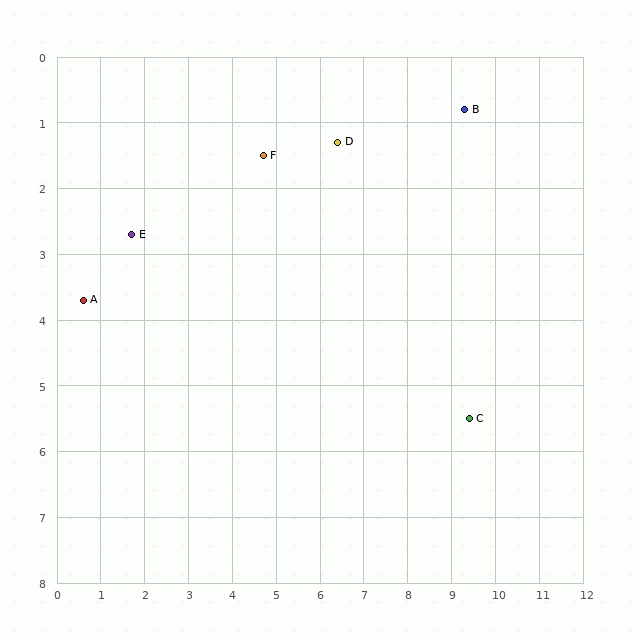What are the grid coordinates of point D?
Point D is at approximately (6.4, 1.3).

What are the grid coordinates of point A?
Point A is at approximately (0.6, 3.7).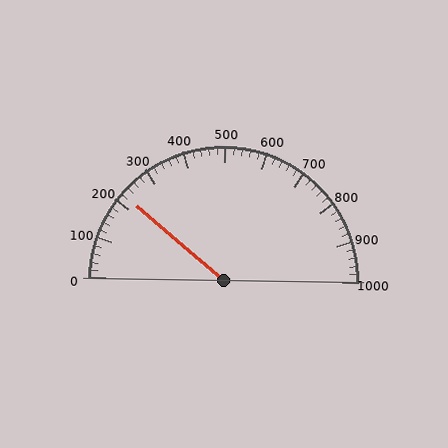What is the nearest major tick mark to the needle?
The nearest major tick mark is 200.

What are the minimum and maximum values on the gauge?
The gauge ranges from 0 to 1000.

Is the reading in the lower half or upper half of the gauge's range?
The reading is in the lower half of the range (0 to 1000).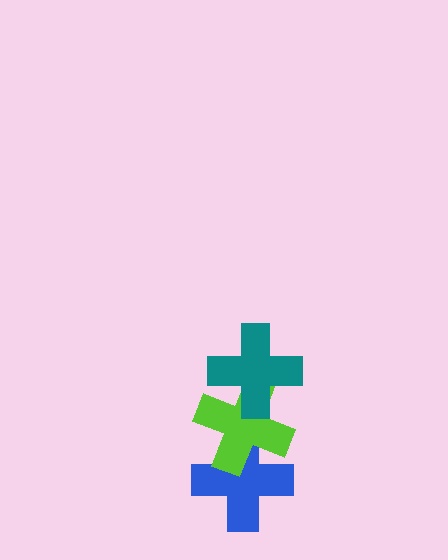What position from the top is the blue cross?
The blue cross is 3rd from the top.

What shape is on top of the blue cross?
The lime cross is on top of the blue cross.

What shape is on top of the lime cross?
The teal cross is on top of the lime cross.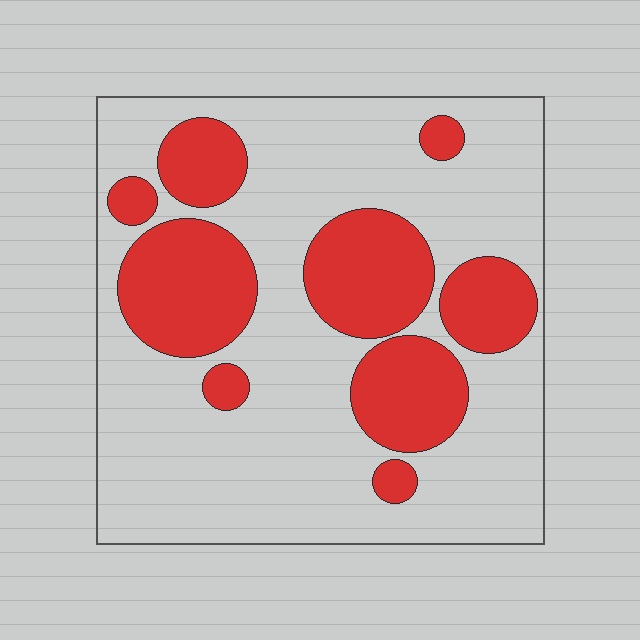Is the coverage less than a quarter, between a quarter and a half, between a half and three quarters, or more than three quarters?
Between a quarter and a half.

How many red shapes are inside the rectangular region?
9.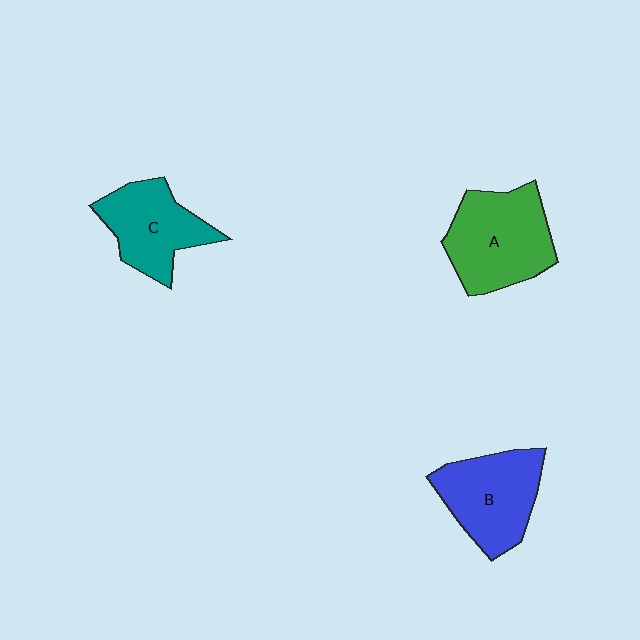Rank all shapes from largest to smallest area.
From largest to smallest: A (green), B (blue), C (teal).